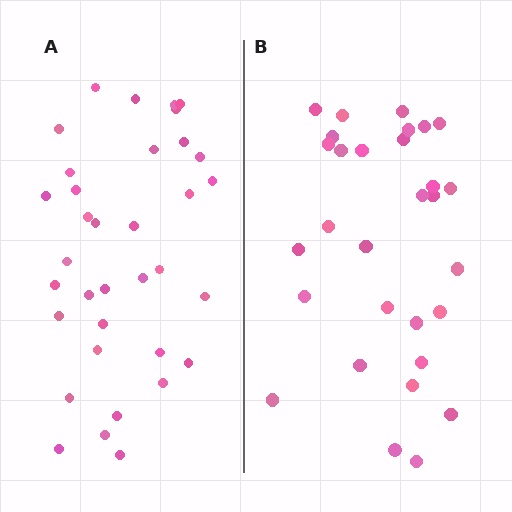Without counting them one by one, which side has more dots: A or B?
Region A (the left region) has more dots.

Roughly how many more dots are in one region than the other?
Region A has about 5 more dots than region B.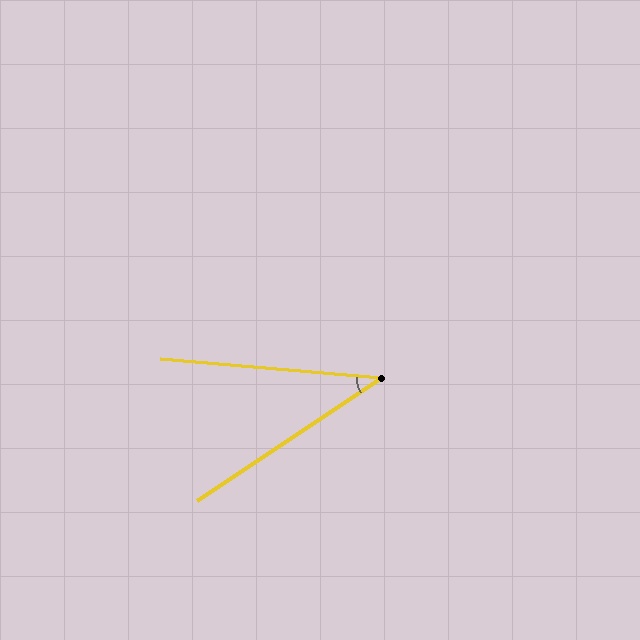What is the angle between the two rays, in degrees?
Approximately 39 degrees.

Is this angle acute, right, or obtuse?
It is acute.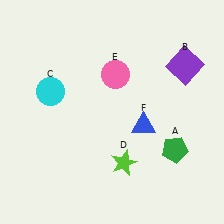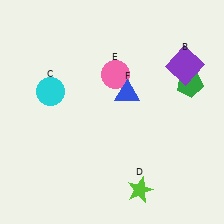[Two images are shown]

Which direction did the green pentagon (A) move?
The green pentagon (A) moved up.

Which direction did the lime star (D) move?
The lime star (D) moved down.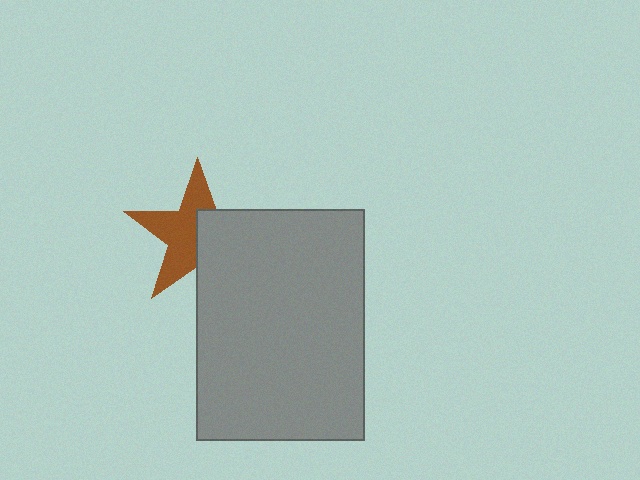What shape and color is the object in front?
The object in front is a gray rectangle.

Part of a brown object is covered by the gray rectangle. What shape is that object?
It is a star.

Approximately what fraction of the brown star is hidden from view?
Roughly 45% of the brown star is hidden behind the gray rectangle.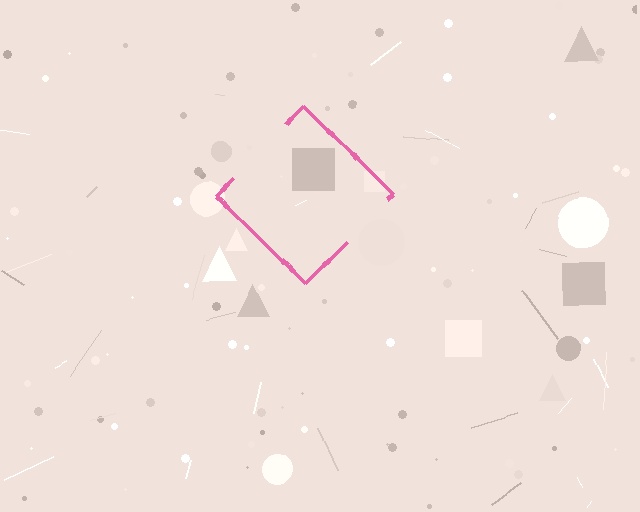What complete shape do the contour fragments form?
The contour fragments form a diamond.